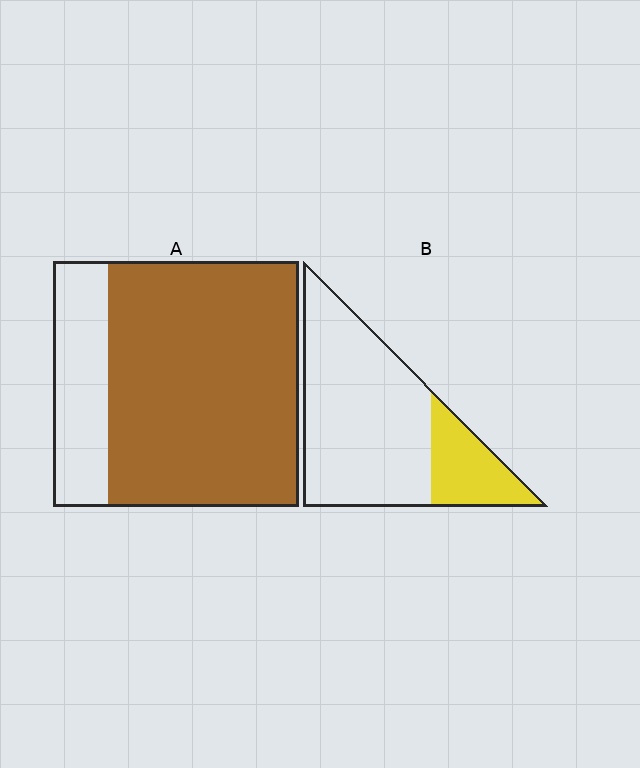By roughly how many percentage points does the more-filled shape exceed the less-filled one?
By roughly 55 percentage points (A over B).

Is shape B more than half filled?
No.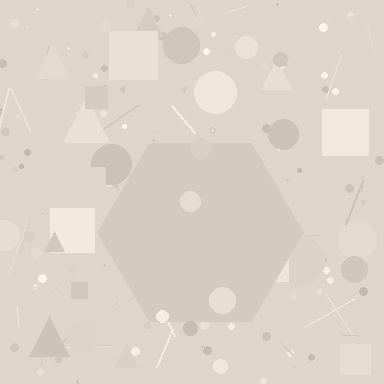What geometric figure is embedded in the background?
A hexagon is embedded in the background.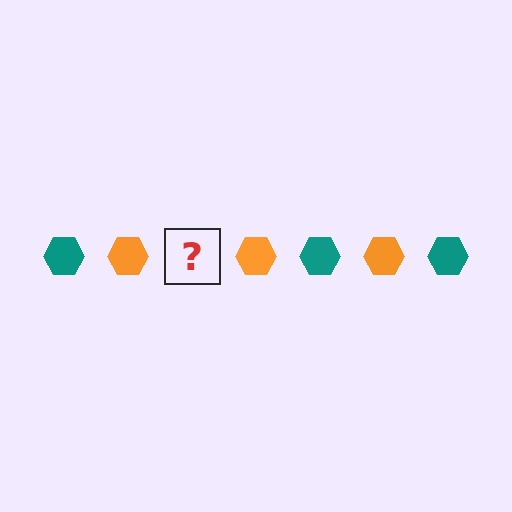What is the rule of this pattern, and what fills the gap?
The rule is that the pattern cycles through teal, orange hexagons. The gap should be filled with a teal hexagon.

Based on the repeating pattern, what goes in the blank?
The blank should be a teal hexagon.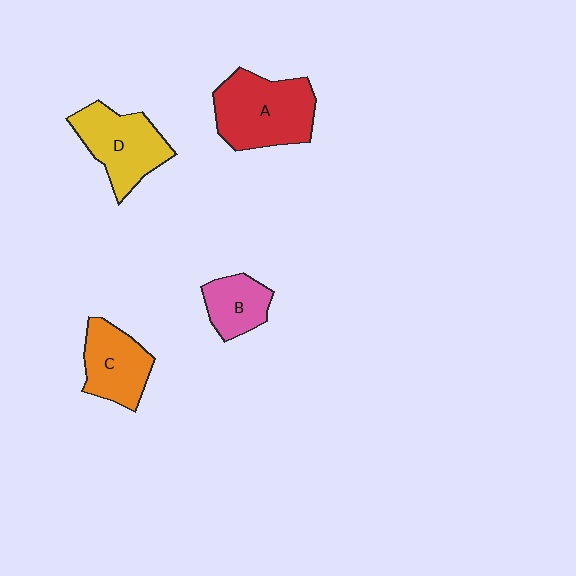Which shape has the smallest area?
Shape B (pink).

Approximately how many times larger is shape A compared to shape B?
Approximately 2.0 times.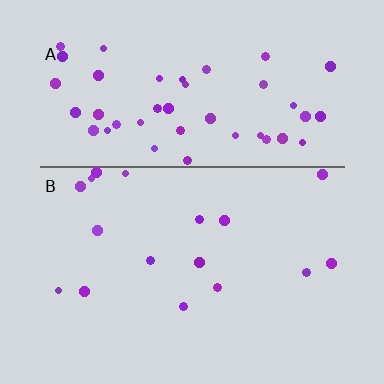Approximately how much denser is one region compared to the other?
Approximately 2.8× — region A over region B.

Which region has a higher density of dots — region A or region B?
A (the top).